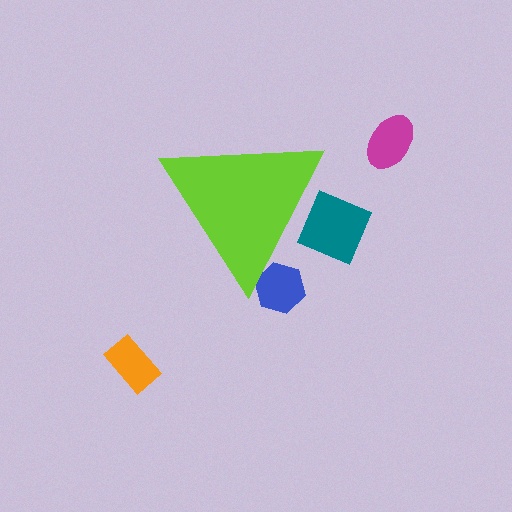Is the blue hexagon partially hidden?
Yes, the blue hexagon is partially hidden behind the lime triangle.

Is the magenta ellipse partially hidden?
No, the magenta ellipse is fully visible.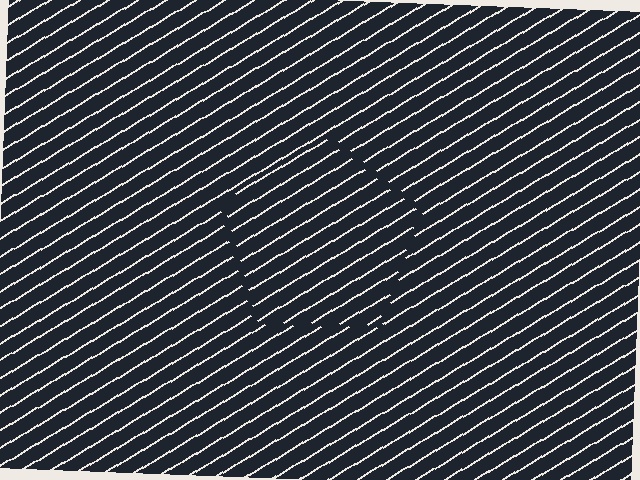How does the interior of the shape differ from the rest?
The interior of the shape contains the same grating, shifted by half a period — the contour is defined by the phase discontinuity where line-ends from the inner and outer gratings abut.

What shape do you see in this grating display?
An illusory pentagon. The interior of the shape contains the same grating, shifted by half a period — the contour is defined by the phase discontinuity where line-ends from the inner and outer gratings abut.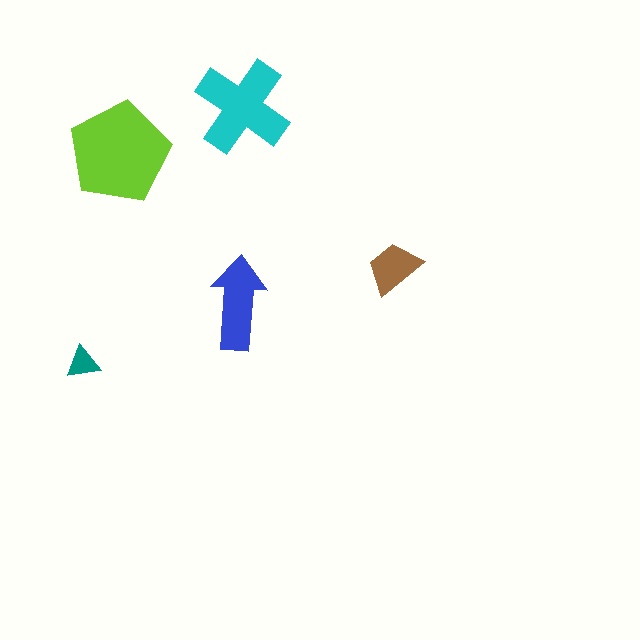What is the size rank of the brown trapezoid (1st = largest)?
4th.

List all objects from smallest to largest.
The teal triangle, the brown trapezoid, the blue arrow, the cyan cross, the lime pentagon.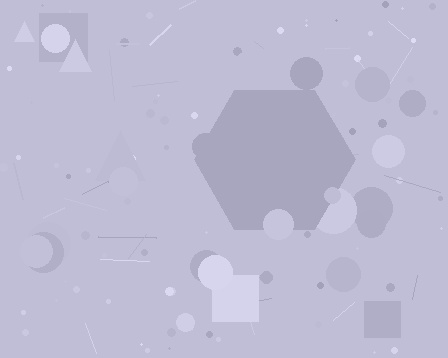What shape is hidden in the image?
A hexagon is hidden in the image.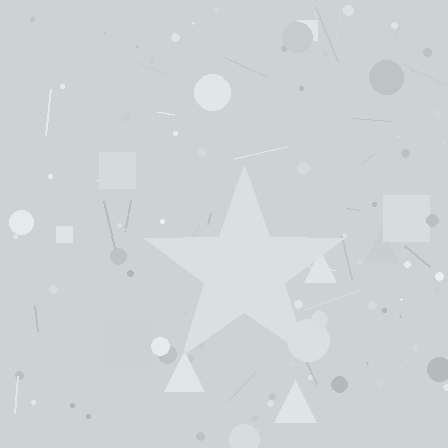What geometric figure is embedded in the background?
A star is embedded in the background.